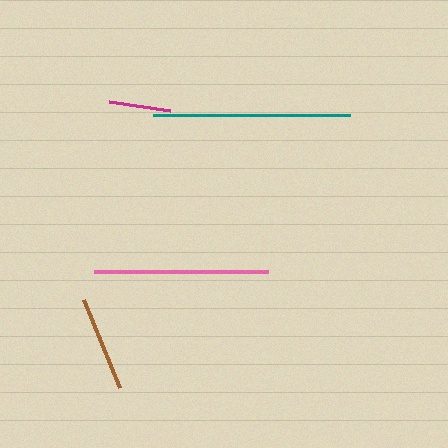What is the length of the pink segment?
The pink segment is approximately 174 pixels long.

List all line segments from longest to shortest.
From longest to shortest: teal, pink, brown, magenta.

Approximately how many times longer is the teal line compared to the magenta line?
The teal line is approximately 3.2 times the length of the magenta line.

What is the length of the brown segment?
The brown segment is approximately 94 pixels long.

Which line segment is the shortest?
The magenta line is the shortest at approximately 61 pixels.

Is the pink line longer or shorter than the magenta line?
The pink line is longer than the magenta line.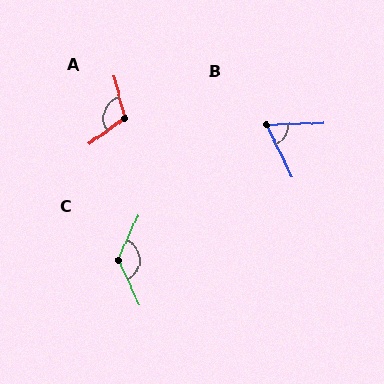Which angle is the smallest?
B, at approximately 66 degrees.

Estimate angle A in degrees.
Approximately 112 degrees.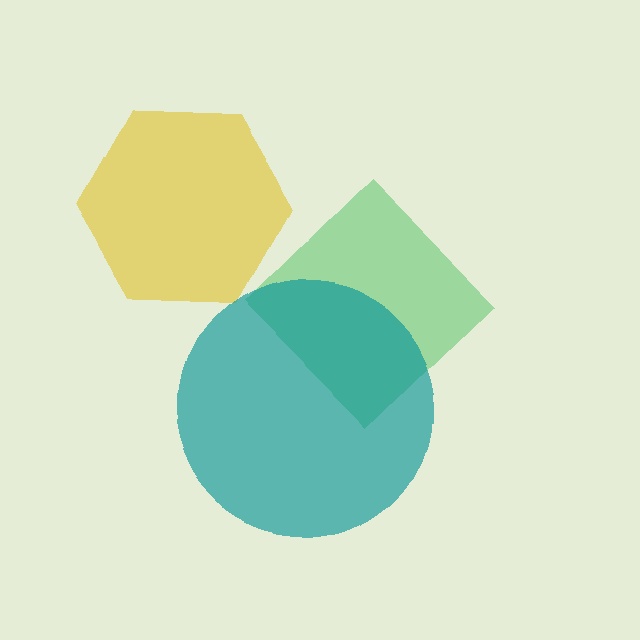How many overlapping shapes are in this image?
There are 3 overlapping shapes in the image.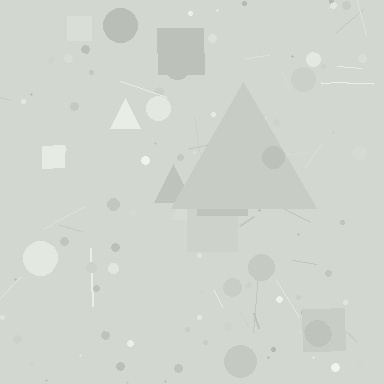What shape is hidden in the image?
A triangle is hidden in the image.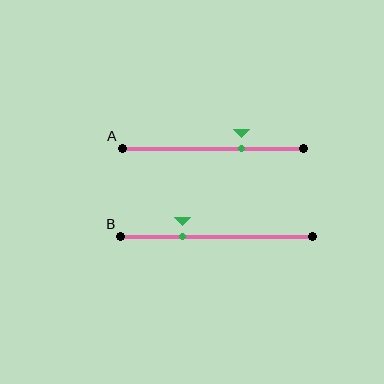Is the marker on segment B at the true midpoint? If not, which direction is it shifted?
No, the marker on segment B is shifted to the left by about 18% of the segment length.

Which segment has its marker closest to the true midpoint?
Segment A has its marker closest to the true midpoint.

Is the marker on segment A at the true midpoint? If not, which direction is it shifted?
No, the marker on segment A is shifted to the right by about 16% of the segment length.